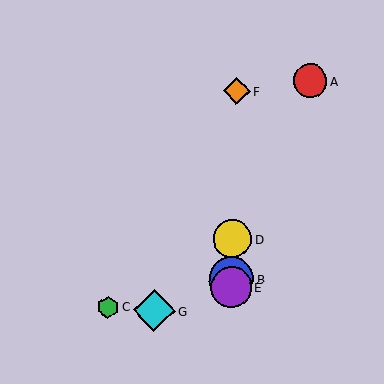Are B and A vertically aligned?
No, B is at x≈231 and A is at x≈310.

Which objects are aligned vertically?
Objects B, D, E, F are aligned vertically.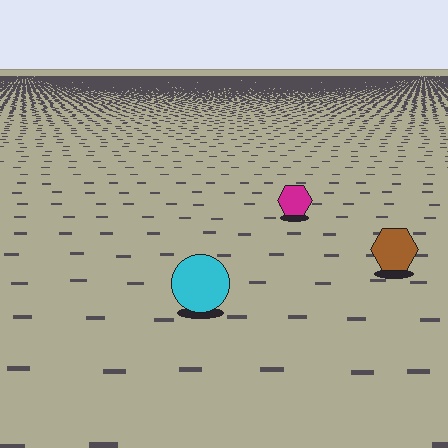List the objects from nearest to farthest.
From nearest to farthest: the cyan circle, the brown hexagon, the magenta hexagon.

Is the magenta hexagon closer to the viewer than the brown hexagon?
No. The brown hexagon is closer — you can tell from the texture gradient: the ground texture is coarser near it.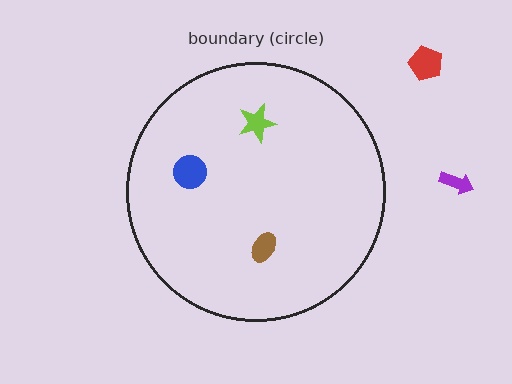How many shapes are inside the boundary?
3 inside, 2 outside.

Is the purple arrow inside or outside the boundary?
Outside.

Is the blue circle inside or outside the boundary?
Inside.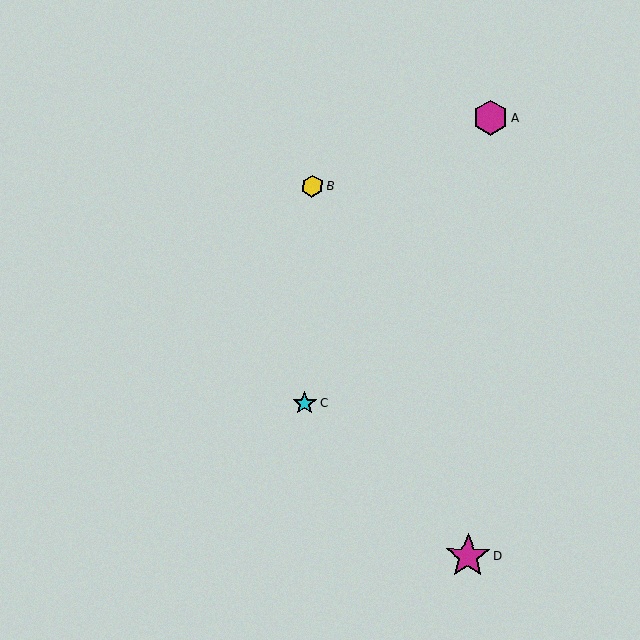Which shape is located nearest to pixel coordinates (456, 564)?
The magenta star (labeled D) at (468, 556) is nearest to that location.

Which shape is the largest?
The magenta star (labeled D) is the largest.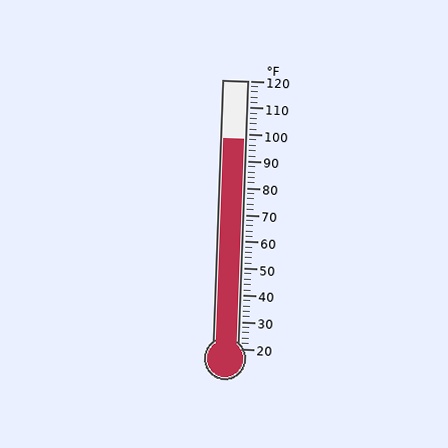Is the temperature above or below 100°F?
The temperature is below 100°F.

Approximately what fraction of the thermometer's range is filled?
The thermometer is filled to approximately 80% of its range.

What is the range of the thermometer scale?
The thermometer scale ranges from 20°F to 120°F.